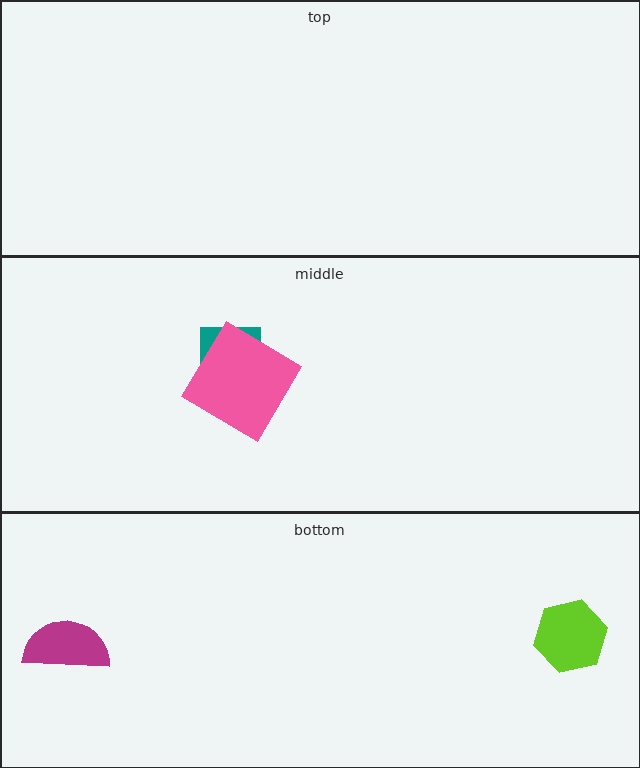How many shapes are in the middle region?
2.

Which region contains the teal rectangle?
The middle region.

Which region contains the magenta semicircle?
The bottom region.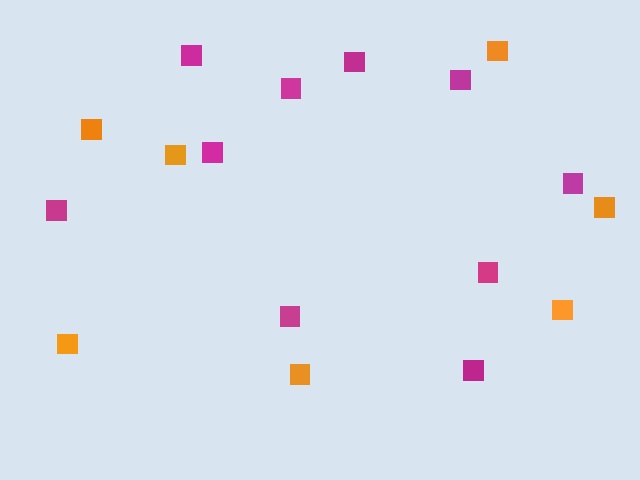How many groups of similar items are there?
There are 2 groups: one group of magenta squares (10) and one group of orange squares (7).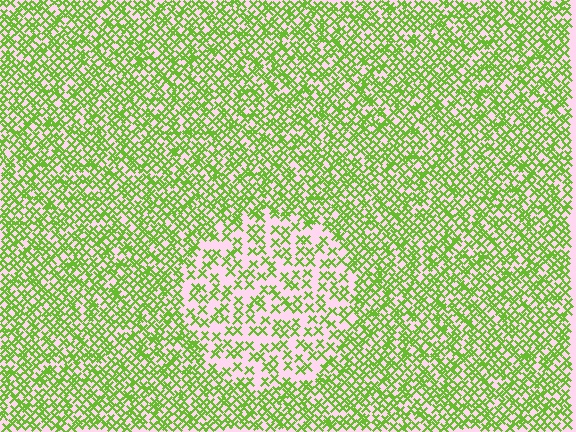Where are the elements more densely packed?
The elements are more densely packed outside the circle boundary.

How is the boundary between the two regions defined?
The boundary is defined by a change in element density (approximately 2.0x ratio). All elements are the same color, size, and shape.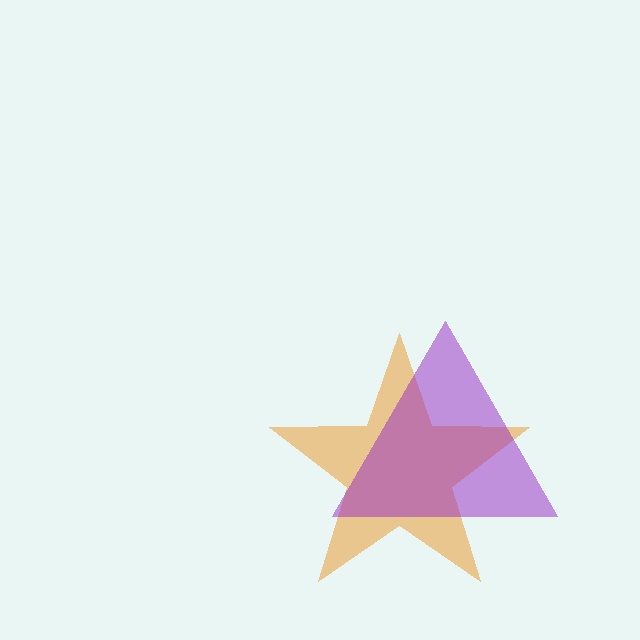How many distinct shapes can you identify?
There are 2 distinct shapes: an orange star, a purple triangle.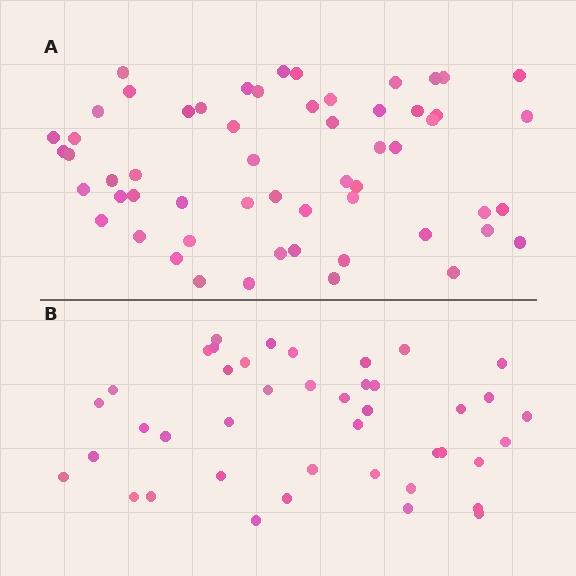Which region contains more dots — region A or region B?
Region A (the top region) has more dots.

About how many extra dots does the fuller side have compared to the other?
Region A has approximately 15 more dots than region B.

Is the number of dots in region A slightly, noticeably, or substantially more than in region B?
Region A has noticeably more, but not dramatically so. The ratio is roughly 1.4 to 1.